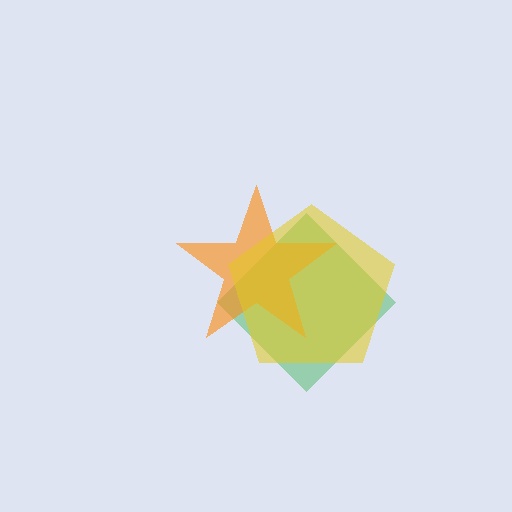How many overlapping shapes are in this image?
There are 3 overlapping shapes in the image.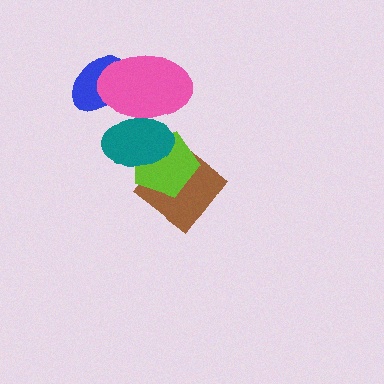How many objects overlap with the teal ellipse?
3 objects overlap with the teal ellipse.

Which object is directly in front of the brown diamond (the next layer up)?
The lime pentagon is directly in front of the brown diamond.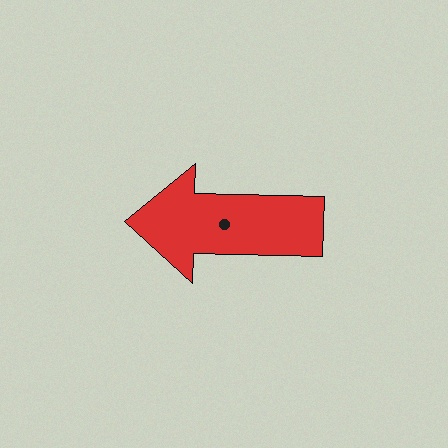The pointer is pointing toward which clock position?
Roughly 9 o'clock.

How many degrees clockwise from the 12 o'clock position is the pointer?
Approximately 271 degrees.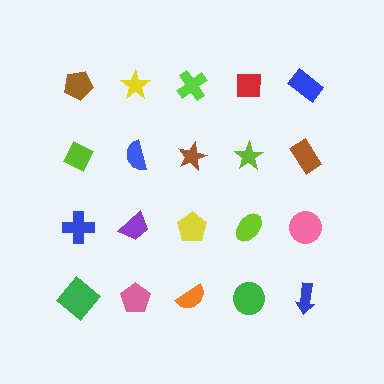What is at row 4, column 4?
A green circle.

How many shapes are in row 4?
5 shapes.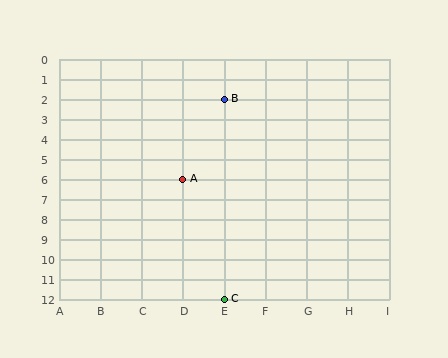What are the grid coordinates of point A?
Point A is at grid coordinates (D, 6).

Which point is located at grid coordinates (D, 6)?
Point A is at (D, 6).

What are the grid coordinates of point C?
Point C is at grid coordinates (E, 12).